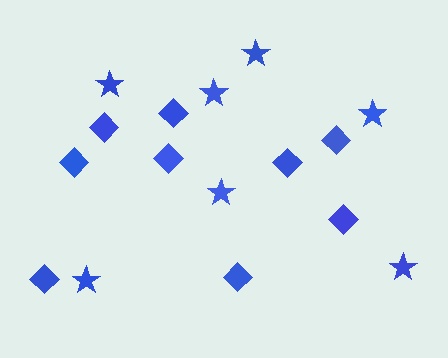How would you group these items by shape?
There are 2 groups: one group of stars (7) and one group of diamonds (9).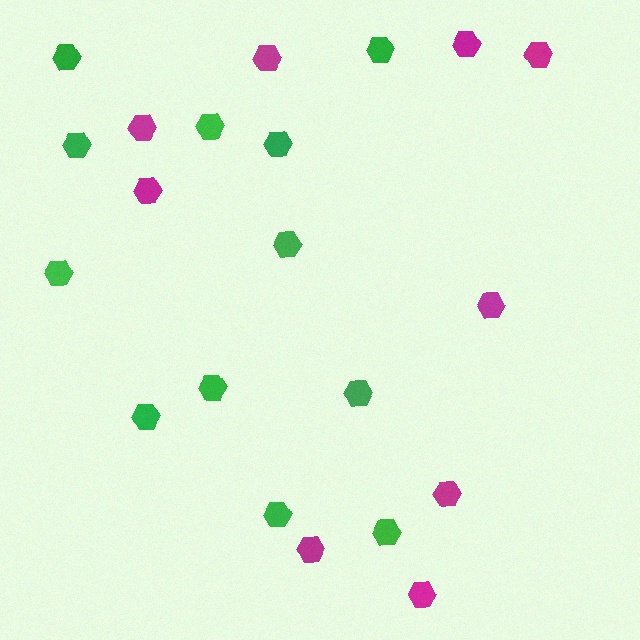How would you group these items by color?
There are 2 groups: one group of green hexagons (12) and one group of magenta hexagons (9).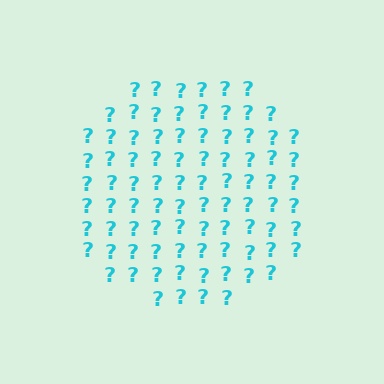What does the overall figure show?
The overall figure shows a circle.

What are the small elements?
The small elements are question marks.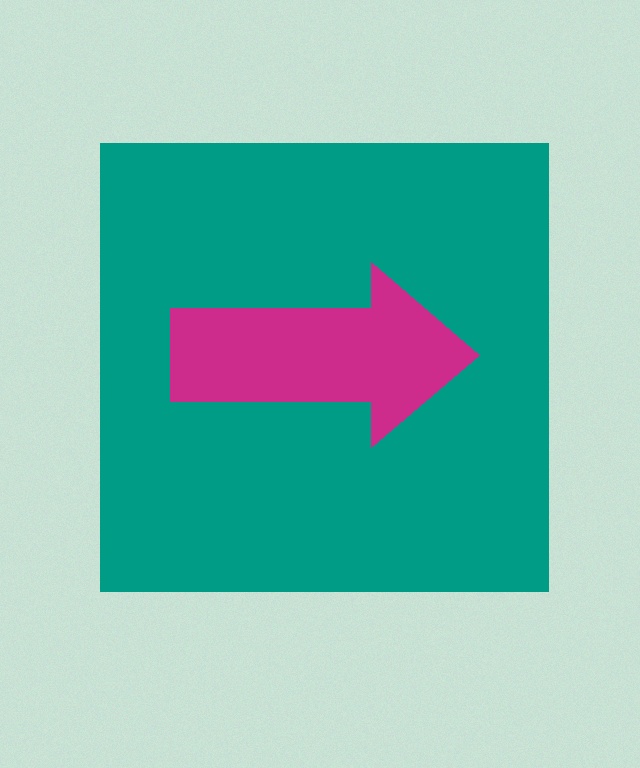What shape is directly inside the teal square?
The magenta arrow.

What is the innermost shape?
The magenta arrow.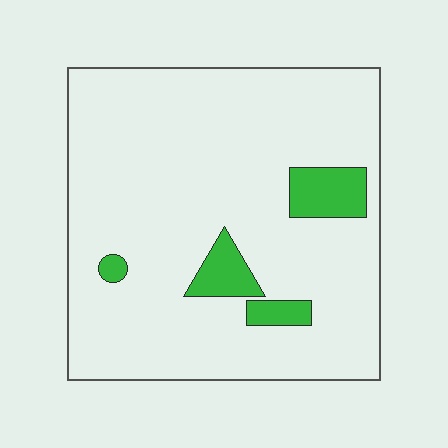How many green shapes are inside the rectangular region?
4.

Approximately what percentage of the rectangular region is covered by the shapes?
Approximately 10%.